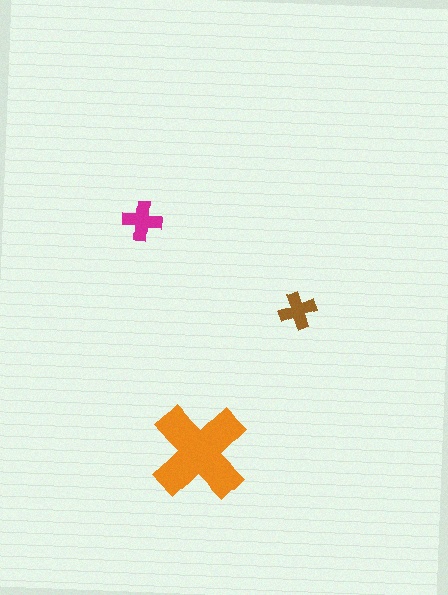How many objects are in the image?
There are 3 objects in the image.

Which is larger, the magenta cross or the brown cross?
The magenta one.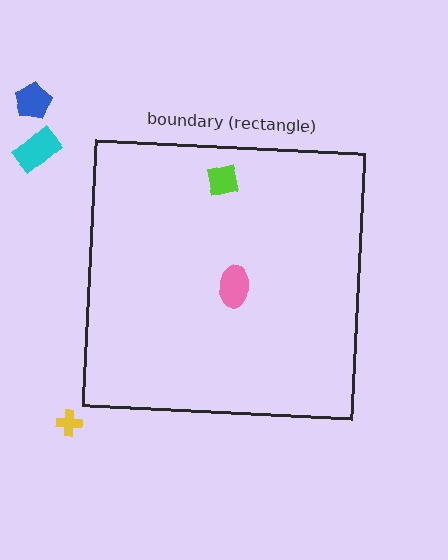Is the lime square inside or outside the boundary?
Inside.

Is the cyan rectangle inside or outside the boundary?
Outside.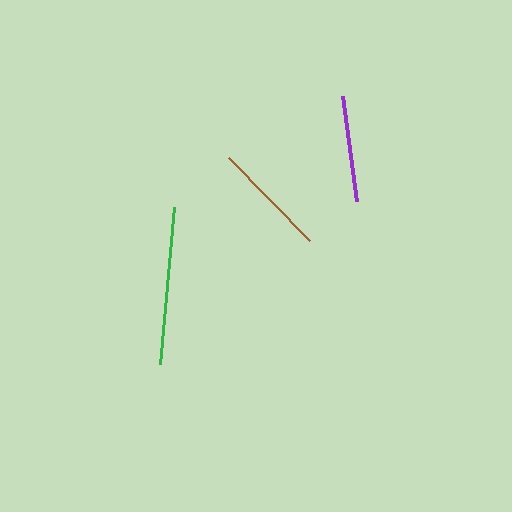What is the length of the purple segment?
The purple segment is approximately 106 pixels long.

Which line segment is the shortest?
The purple line is the shortest at approximately 106 pixels.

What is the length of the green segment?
The green segment is approximately 157 pixels long.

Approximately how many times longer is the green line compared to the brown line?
The green line is approximately 1.4 times the length of the brown line.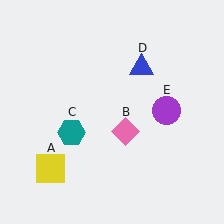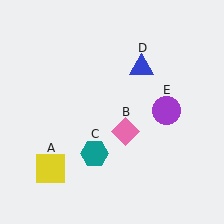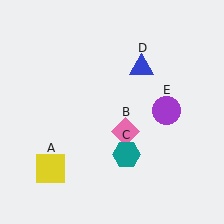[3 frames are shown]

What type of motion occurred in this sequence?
The teal hexagon (object C) rotated counterclockwise around the center of the scene.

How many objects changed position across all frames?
1 object changed position: teal hexagon (object C).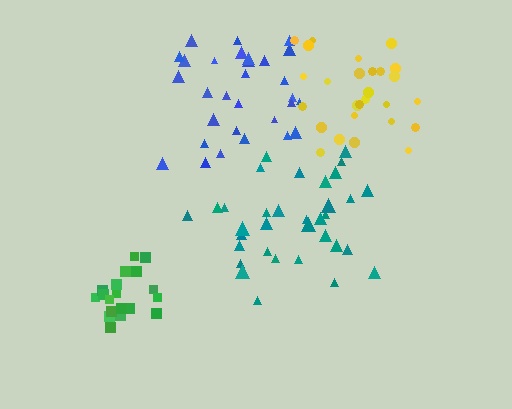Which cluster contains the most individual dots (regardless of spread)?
Teal (35).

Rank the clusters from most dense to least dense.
green, yellow, teal, blue.